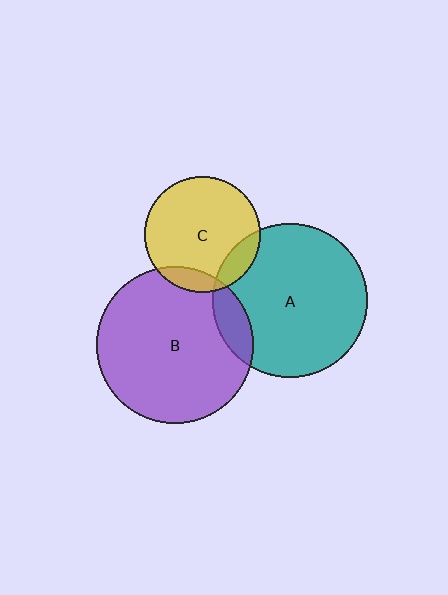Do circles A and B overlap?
Yes.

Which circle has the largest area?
Circle B (purple).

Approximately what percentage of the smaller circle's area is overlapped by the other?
Approximately 10%.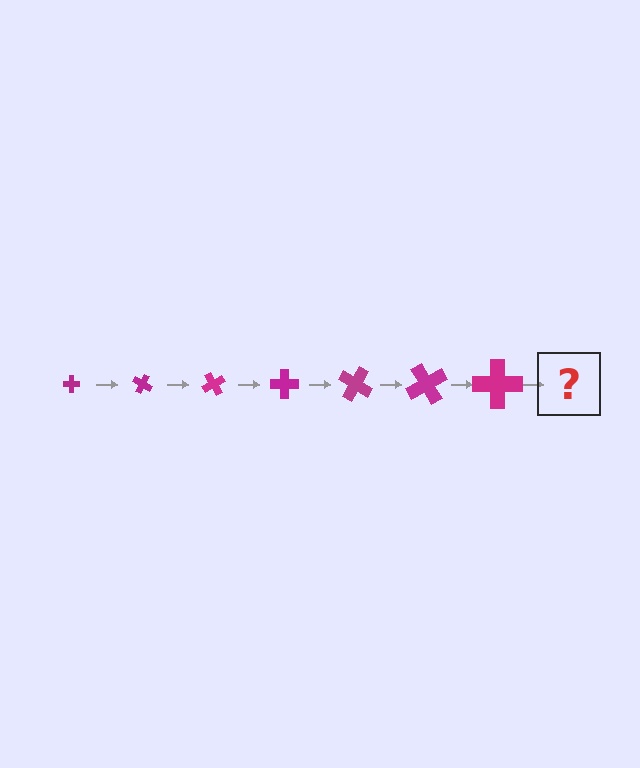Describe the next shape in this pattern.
It should be a cross, larger than the previous one and rotated 210 degrees from the start.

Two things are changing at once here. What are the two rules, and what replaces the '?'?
The two rules are that the cross grows larger each step and it rotates 30 degrees each step. The '?' should be a cross, larger than the previous one and rotated 210 degrees from the start.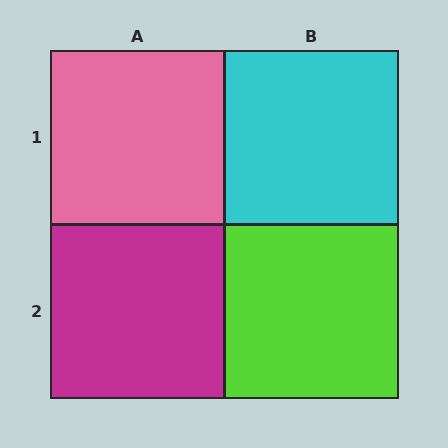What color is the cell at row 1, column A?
Pink.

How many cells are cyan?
1 cell is cyan.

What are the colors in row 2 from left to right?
Magenta, lime.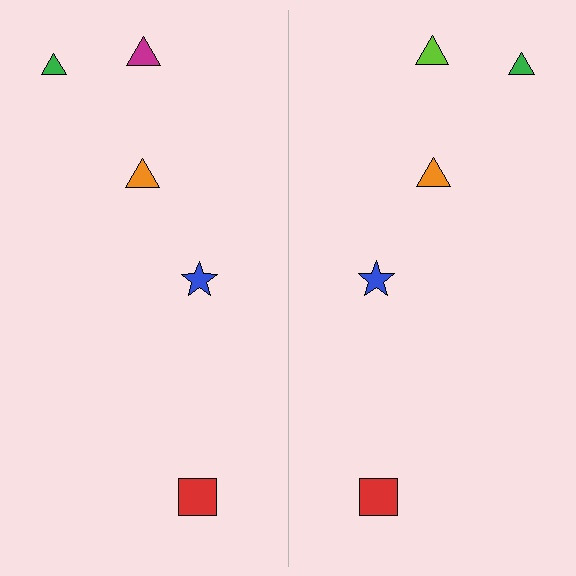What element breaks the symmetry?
The lime triangle on the right side breaks the symmetry — its mirror counterpart is magenta.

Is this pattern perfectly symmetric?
No, the pattern is not perfectly symmetric. The lime triangle on the right side breaks the symmetry — its mirror counterpart is magenta.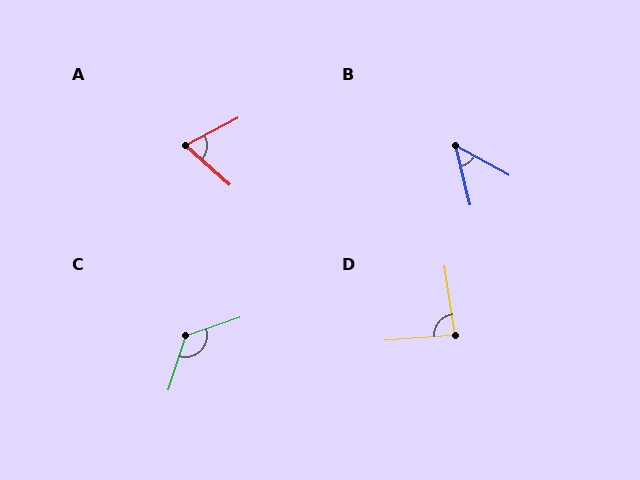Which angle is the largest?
C, at approximately 126 degrees.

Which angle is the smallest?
B, at approximately 47 degrees.